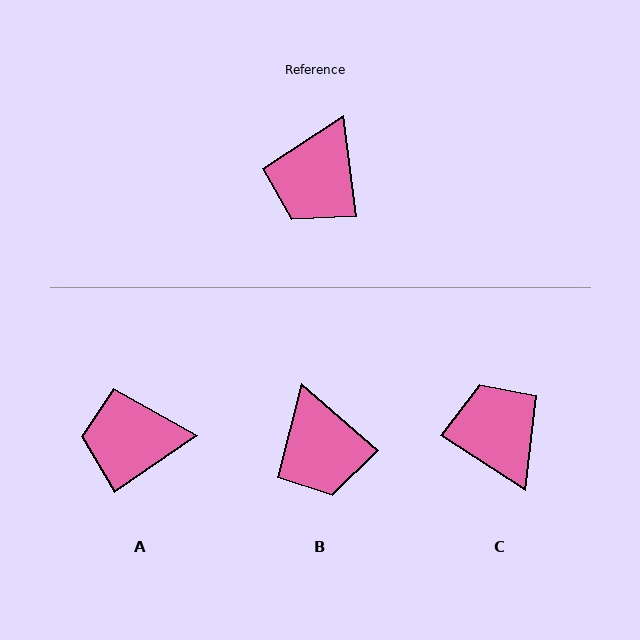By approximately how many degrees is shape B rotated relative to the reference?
Approximately 42 degrees counter-clockwise.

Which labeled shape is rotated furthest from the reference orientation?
C, about 130 degrees away.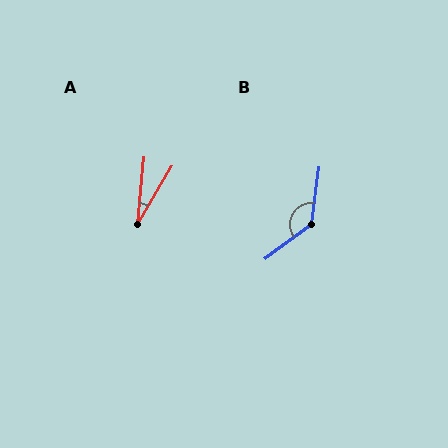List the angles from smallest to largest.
A (25°), B (134°).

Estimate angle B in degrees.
Approximately 134 degrees.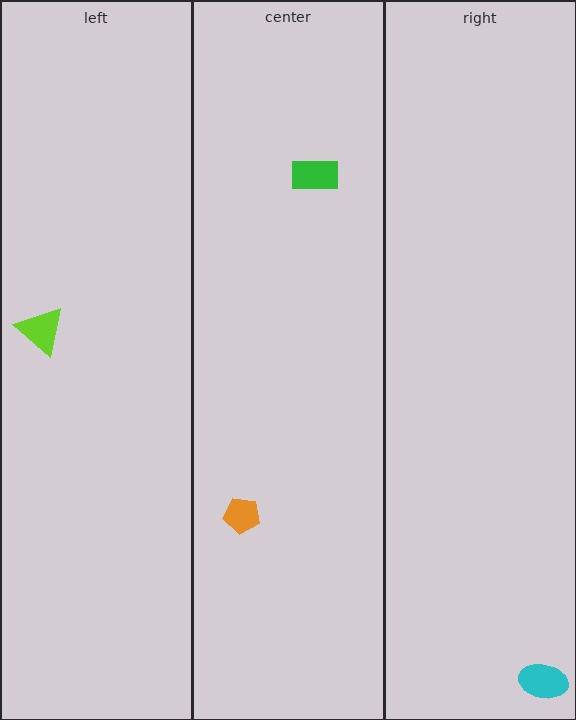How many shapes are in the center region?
2.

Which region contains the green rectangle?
The center region.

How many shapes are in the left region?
1.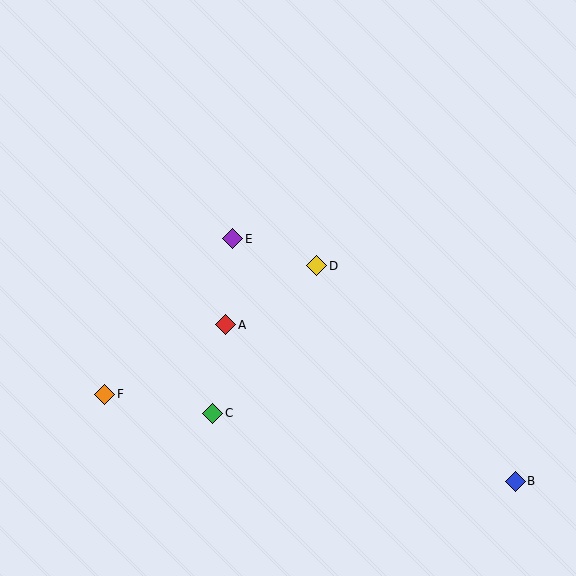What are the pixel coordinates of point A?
Point A is at (226, 325).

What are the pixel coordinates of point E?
Point E is at (233, 239).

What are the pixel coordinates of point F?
Point F is at (105, 394).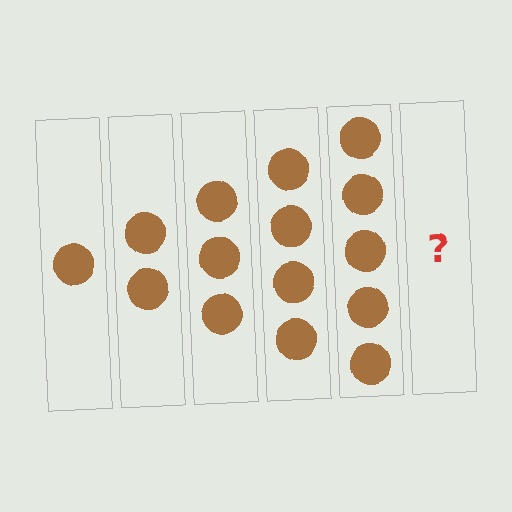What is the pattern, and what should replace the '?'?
The pattern is that each step adds one more circle. The '?' should be 6 circles.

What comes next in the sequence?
The next element should be 6 circles.